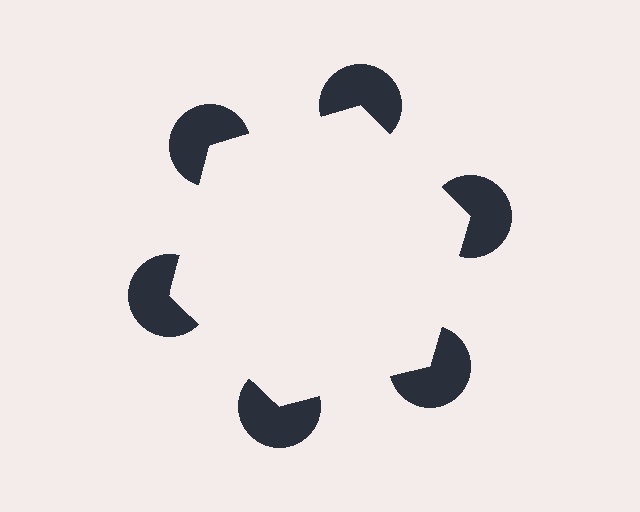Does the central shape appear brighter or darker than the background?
It typically appears slightly brighter than the background, even though no actual brightness change is drawn.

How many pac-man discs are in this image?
There are 6 — one at each vertex of the illusory hexagon.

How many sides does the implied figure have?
6 sides.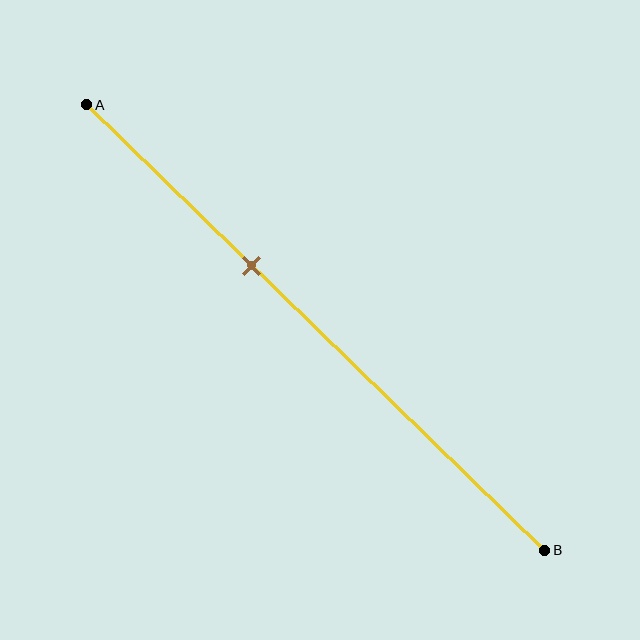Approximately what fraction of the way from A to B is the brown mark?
The brown mark is approximately 35% of the way from A to B.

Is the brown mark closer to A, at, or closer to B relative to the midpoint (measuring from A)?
The brown mark is closer to point A than the midpoint of segment AB.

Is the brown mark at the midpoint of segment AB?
No, the mark is at about 35% from A, not at the 50% midpoint.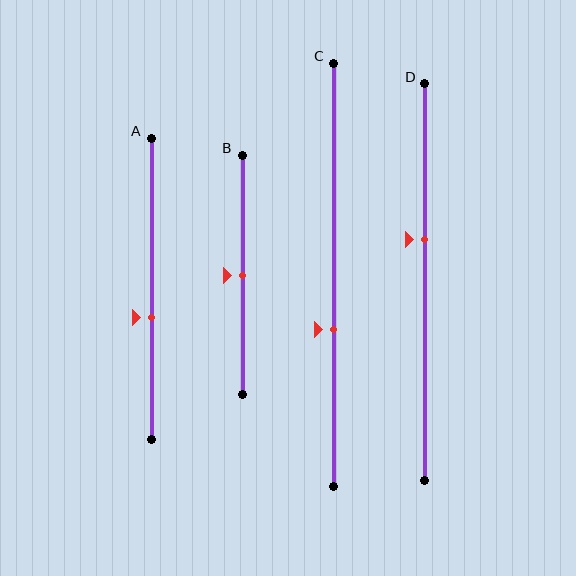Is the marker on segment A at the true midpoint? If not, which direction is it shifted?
No, the marker on segment A is shifted downward by about 9% of the segment length.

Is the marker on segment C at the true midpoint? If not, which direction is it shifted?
No, the marker on segment C is shifted downward by about 13% of the segment length.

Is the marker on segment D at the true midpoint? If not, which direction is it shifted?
No, the marker on segment D is shifted upward by about 11% of the segment length.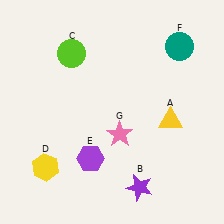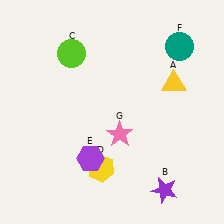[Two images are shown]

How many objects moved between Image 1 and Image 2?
3 objects moved between the two images.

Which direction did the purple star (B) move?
The purple star (B) moved right.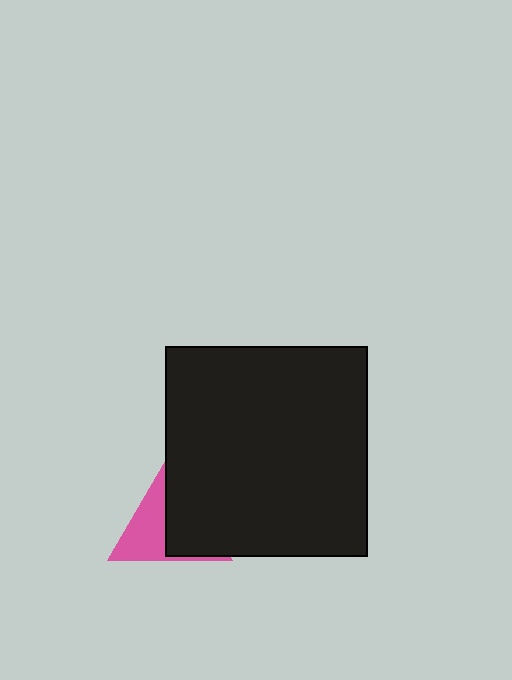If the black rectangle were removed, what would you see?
You would see the complete pink triangle.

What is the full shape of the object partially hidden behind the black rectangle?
The partially hidden object is a pink triangle.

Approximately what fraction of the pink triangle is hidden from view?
Roughly 53% of the pink triangle is hidden behind the black rectangle.